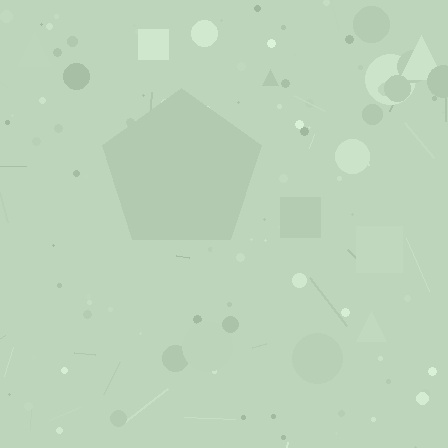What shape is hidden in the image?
A pentagon is hidden in the image.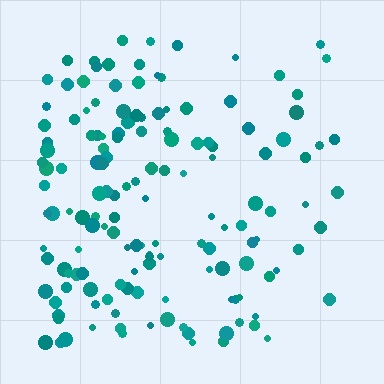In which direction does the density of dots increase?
From right to left, with the left side densest.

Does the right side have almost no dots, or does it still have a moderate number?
Still a moderate number, just noticeably fewer than the left.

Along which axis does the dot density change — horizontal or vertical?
Horizontal.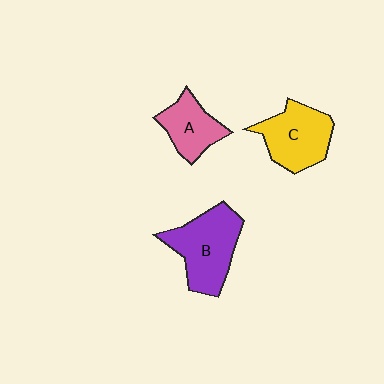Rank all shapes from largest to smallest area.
From largest to smallest: B (purple), C (yellow), A (pink).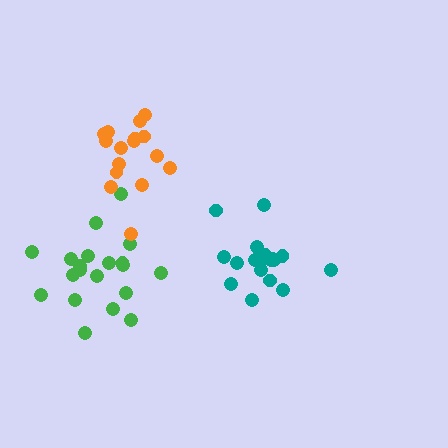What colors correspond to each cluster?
The clusters are colored: green, teal, orange.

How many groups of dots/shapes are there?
There are 3 groups.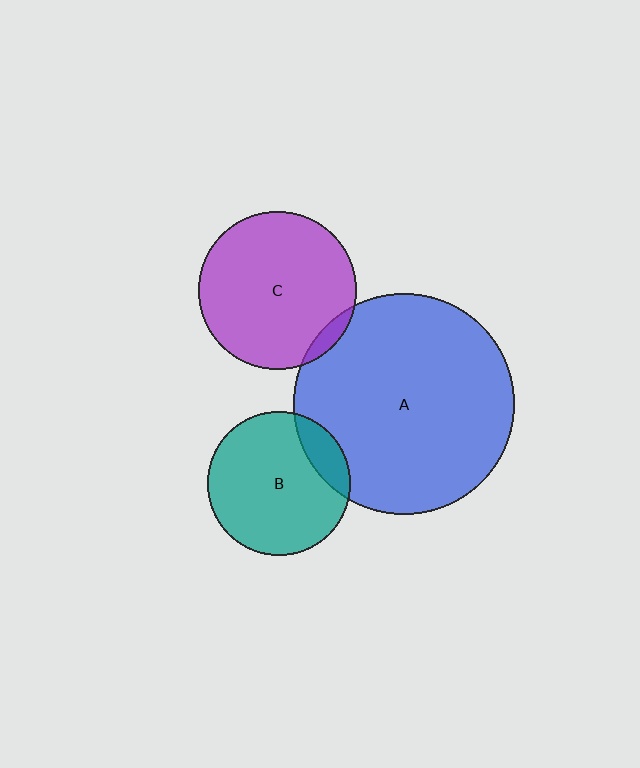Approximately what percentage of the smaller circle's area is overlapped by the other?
Approximately 5%.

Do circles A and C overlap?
Yes.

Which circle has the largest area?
Circle A (blue).